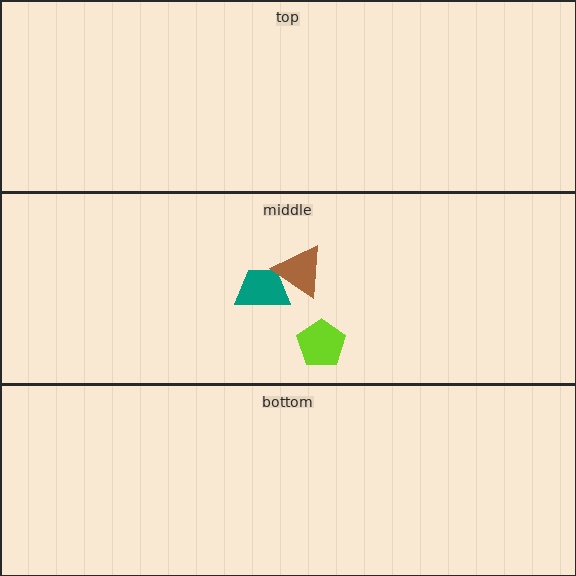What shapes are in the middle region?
The teal trapezoid, the lime pentagon, the brown triangle.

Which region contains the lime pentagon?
The middle region.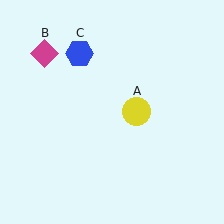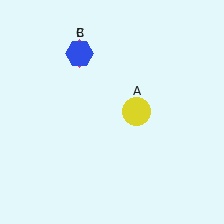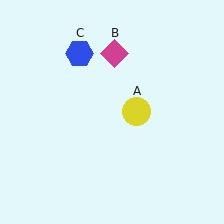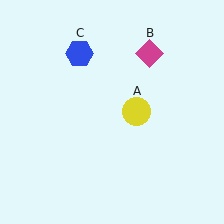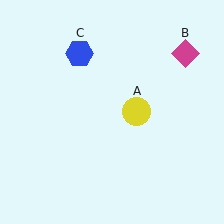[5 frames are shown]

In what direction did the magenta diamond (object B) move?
The magenta diamond (object B) moved right.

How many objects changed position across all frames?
1 object changed position: magenta diamond (object B).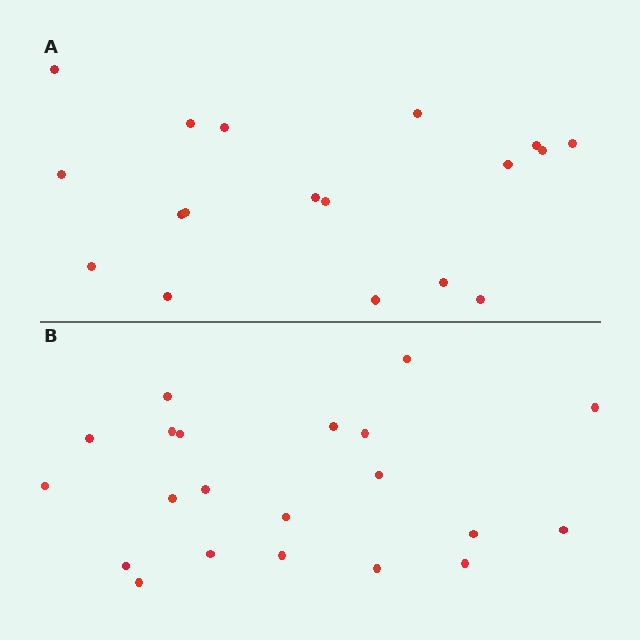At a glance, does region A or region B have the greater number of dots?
Region B (the bottom region) has more dots.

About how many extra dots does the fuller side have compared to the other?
Region B has just a few more — roughly 2 or 3 more dots than region A.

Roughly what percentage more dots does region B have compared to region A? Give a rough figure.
About 15% more.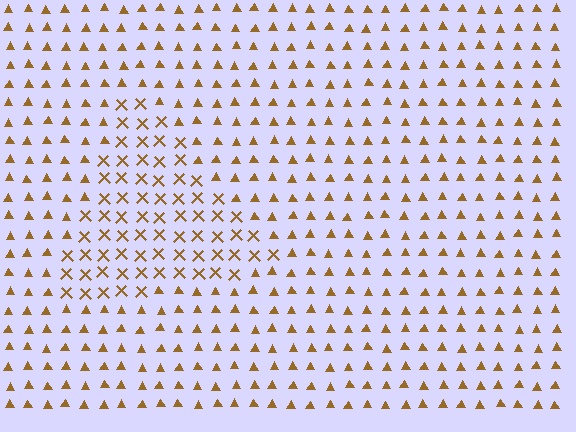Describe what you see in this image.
The image is filled with small brown elements arranged in a uniform grid. A triangle-shaped region contains X marks, while the surrounding area contains triangles. The boundary is defined purely by the change in element shape.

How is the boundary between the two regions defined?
The boundary is defined by a change in element shape: X marks inside vs. triangles outside. All elements share the same color and spacing.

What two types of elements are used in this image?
The image uses X marks inside the triangle region and triangles outside it.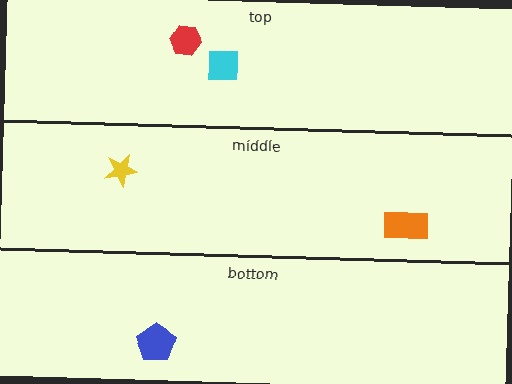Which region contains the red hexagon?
The top region.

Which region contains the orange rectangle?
The middle region.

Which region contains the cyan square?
The top region.